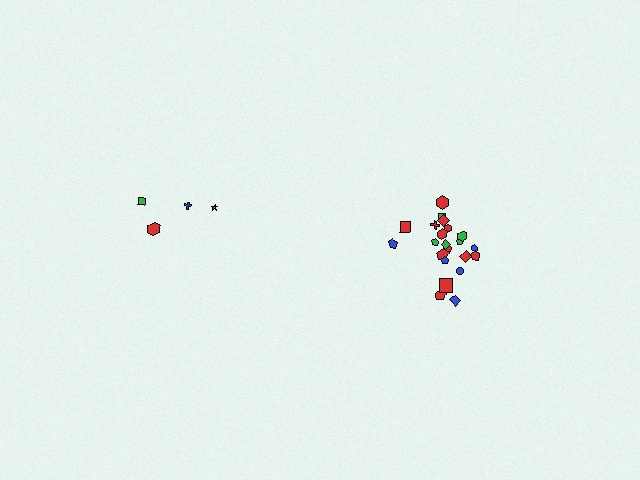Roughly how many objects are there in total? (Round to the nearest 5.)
Roughly 25 objects in total.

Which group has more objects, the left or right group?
The right group.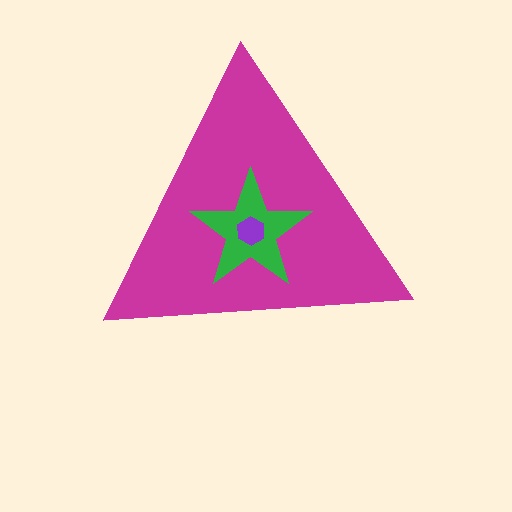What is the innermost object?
The purple hexagon.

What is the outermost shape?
The magenta triangle.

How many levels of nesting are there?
3.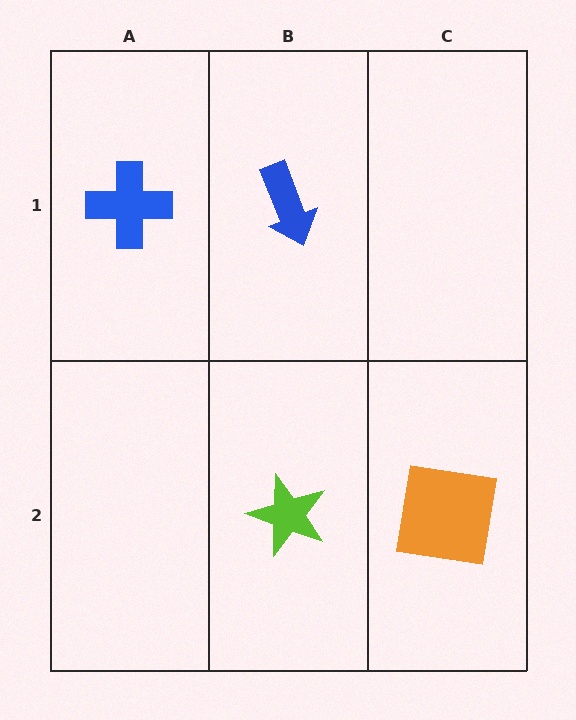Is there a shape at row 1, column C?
No, that cell is empty.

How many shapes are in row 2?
2 shapes.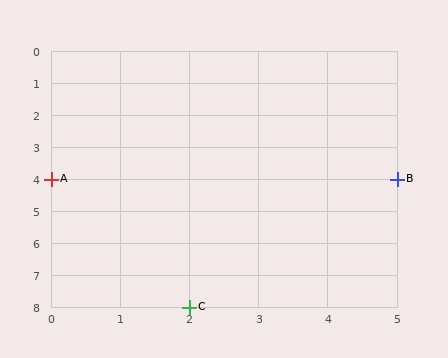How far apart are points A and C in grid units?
Points A and C are 2 columns and 4 rows apart (about 4.5 grid units diagonally).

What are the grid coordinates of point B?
Point B is at grid coordinates (5, 4).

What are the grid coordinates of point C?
Point C is at grid coordinates (2, 8).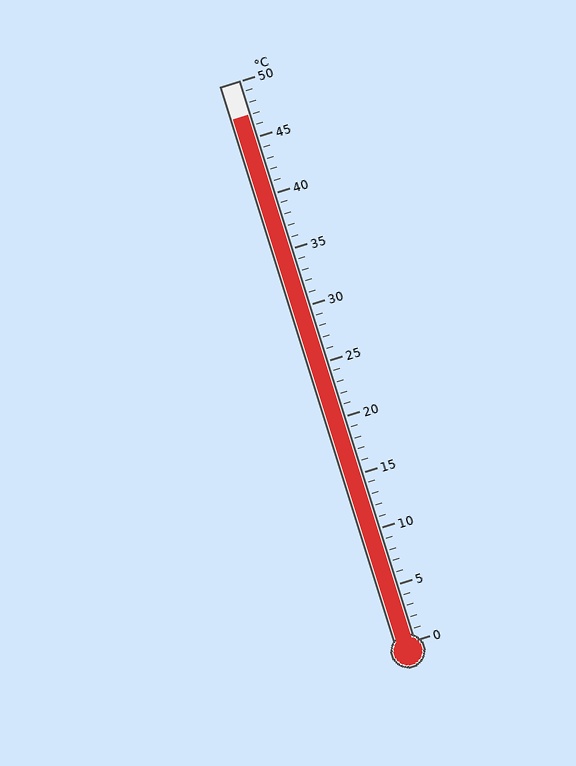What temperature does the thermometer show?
The thermometer shows approximately 47°C.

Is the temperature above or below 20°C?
The temperature is above 20°C.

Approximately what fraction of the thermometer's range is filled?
The thermometer is filled to approximately 95% of its range.